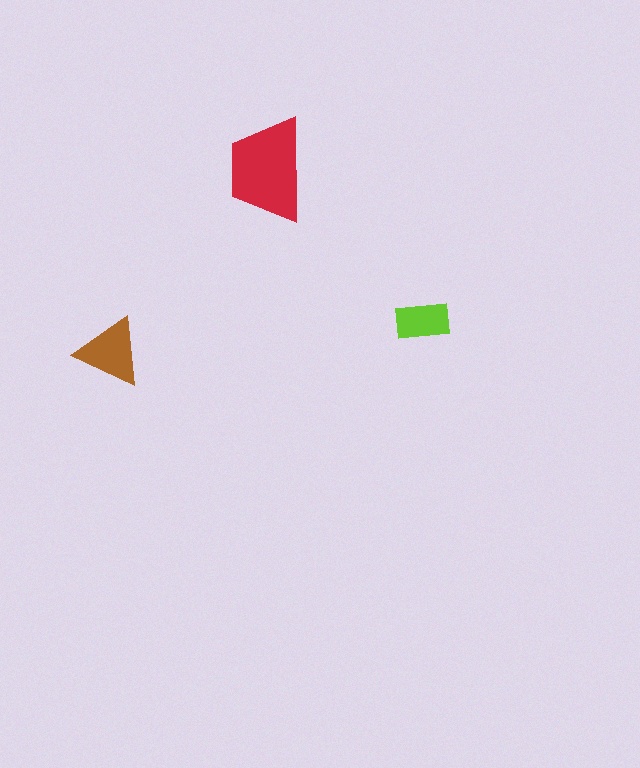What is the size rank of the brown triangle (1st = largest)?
2nd.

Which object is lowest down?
The brown triangle is bottommost.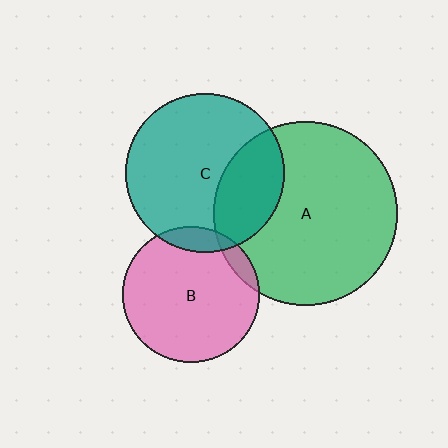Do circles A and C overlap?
Yes.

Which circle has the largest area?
Circle A (green).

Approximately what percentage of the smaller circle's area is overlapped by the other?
Approximately 30%.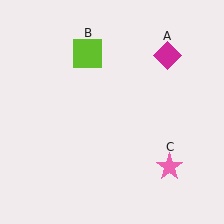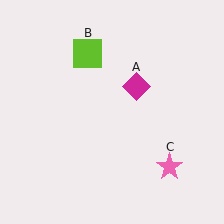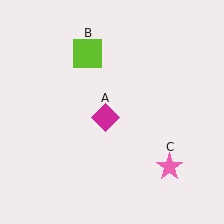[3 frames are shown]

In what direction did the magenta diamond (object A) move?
The magenta diamond (object A) moved down and to the left.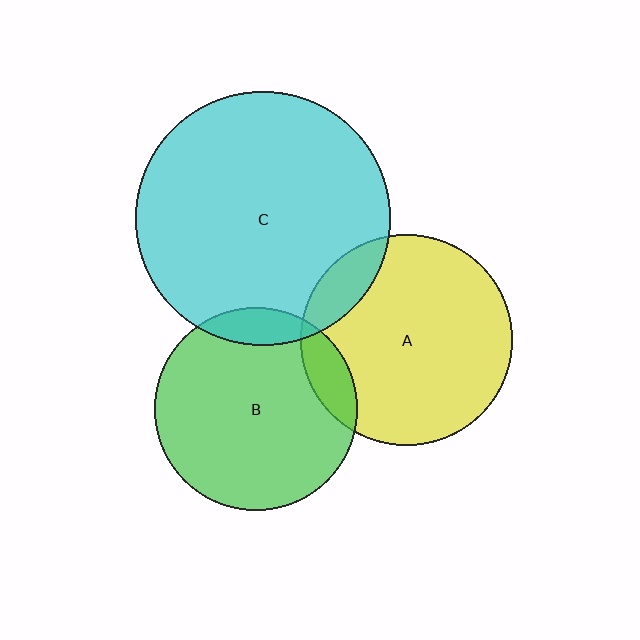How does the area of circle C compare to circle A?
Approximately 1.5 times.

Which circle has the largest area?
Circle C (cyan).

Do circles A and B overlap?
Yes.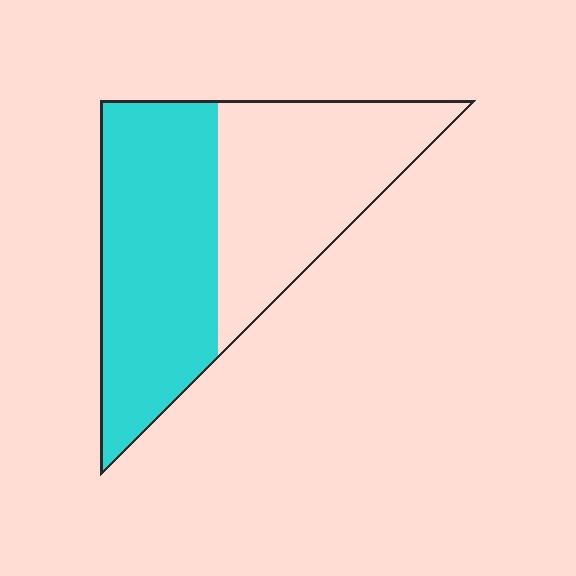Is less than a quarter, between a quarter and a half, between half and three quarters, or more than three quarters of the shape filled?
Between half and three quarters.